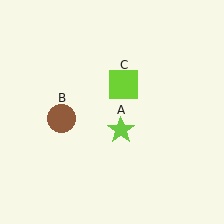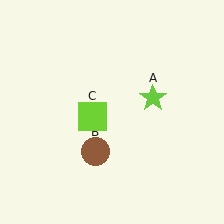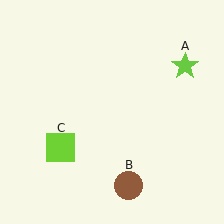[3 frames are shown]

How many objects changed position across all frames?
3 objects changed position: lime star (object A), brown circle (object B), lime square (object C).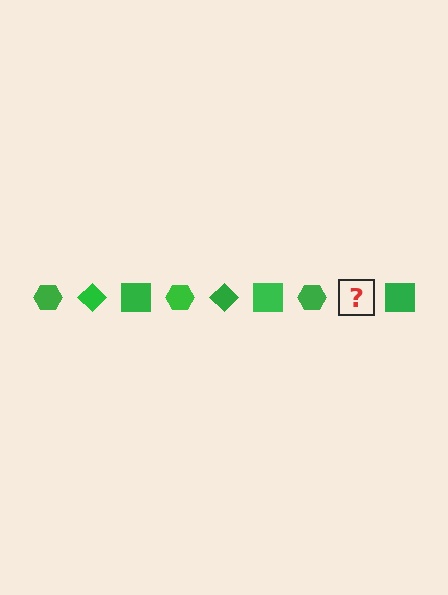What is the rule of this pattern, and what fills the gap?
The rule is that the pattern cycles through hexagon, diamond, square shapes in green. The gap should be filled with a green diamond.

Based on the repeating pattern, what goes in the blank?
The blank should be a green diamond.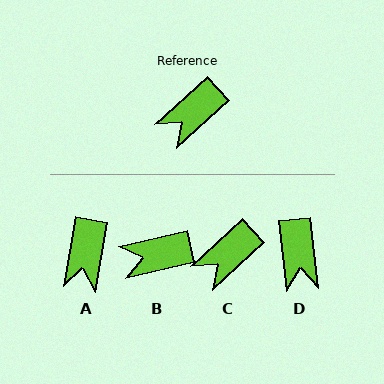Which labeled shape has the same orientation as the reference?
C.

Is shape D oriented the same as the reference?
No, it is off by about 54 degrees.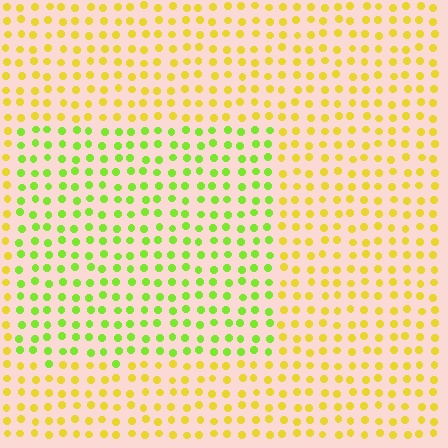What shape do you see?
I see a rectangle.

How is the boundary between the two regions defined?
The boundary is defined purely by a slight shift in hue (about 41 degrees). Spacing, size, and orientation are identical on both sides.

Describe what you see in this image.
The image is filled with small yellow elements in a uniform arrangement. A rectangle-shaped region is visible where the elements are tinted to a slightly different hue, forming a subtle color boundary.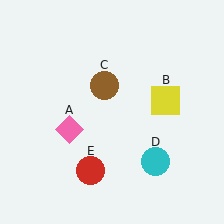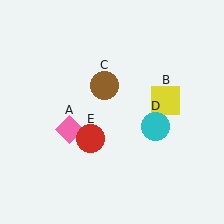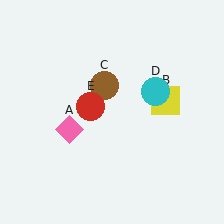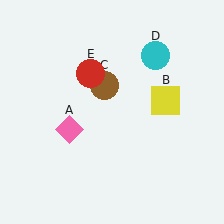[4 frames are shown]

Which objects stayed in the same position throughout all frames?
Pink diamond (object A) and yellow square (object B) and brown circle (object C) remained stationary.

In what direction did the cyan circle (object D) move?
The cyan circle (object D) moved up.